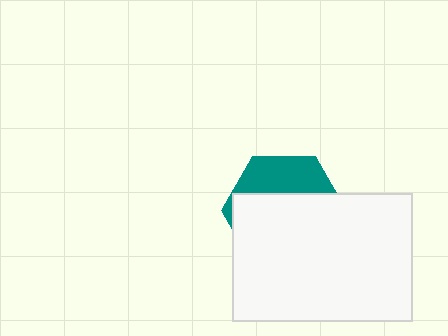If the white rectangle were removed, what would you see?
You would see the complete teal hexagon.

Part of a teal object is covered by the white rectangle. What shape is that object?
It is a hexagon.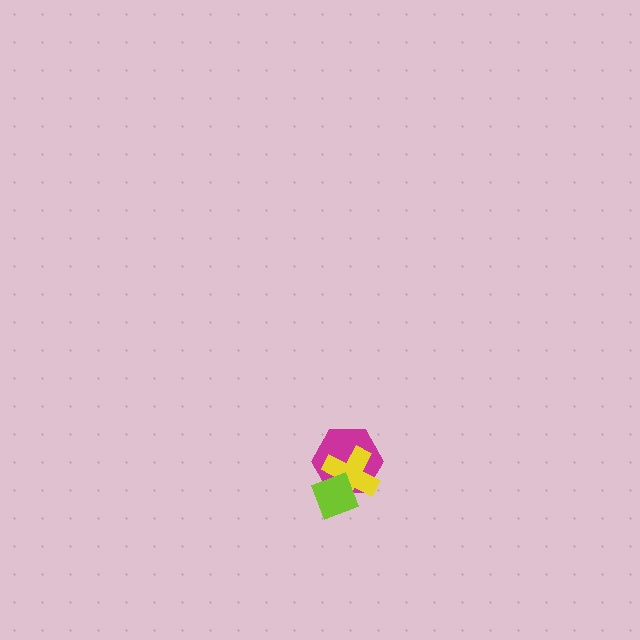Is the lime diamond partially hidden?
No, no other shape covers it.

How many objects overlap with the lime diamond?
2 objects overlap with the lime diamond.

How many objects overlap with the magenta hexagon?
2 objects overlap with the magenta hexagon.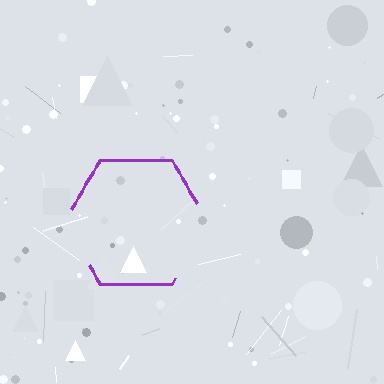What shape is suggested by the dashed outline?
The dashed outline suggests a hexagon.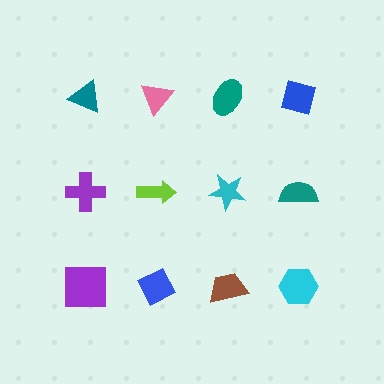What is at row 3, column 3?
A brown trapezoid.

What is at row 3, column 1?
A purple square.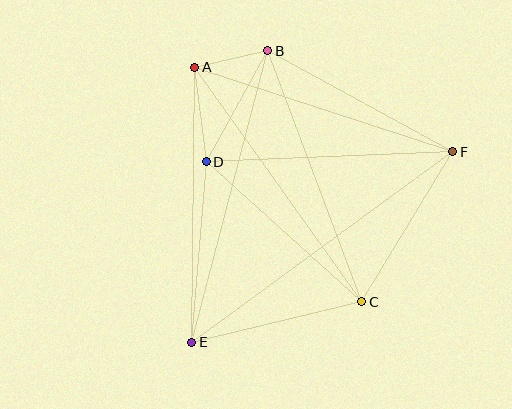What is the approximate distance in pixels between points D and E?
The distance between D and E is approximately 181 pixels.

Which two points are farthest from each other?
Points E and F are farthest from each other.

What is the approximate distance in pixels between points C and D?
The distance between C and D is approximately 210 pixels.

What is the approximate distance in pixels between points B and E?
The distance between B and E is approximately 301 pixels.